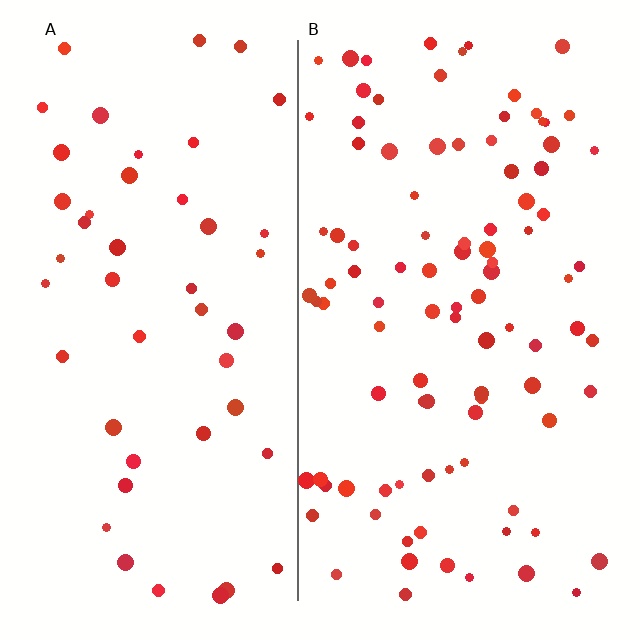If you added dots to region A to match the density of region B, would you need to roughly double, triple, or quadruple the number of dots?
Approximately double.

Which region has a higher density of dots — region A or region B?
B (the right).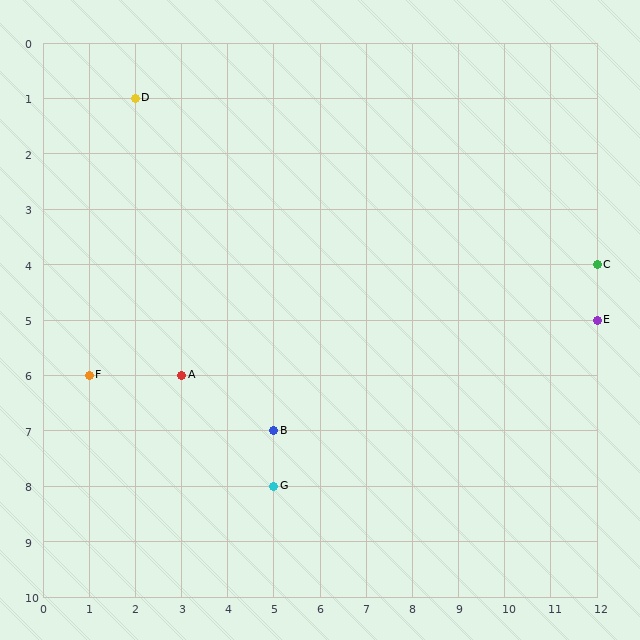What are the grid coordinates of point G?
Point G is at grid coordinates (5, 8).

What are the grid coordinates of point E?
Point E is at grid coordinates (12, 5).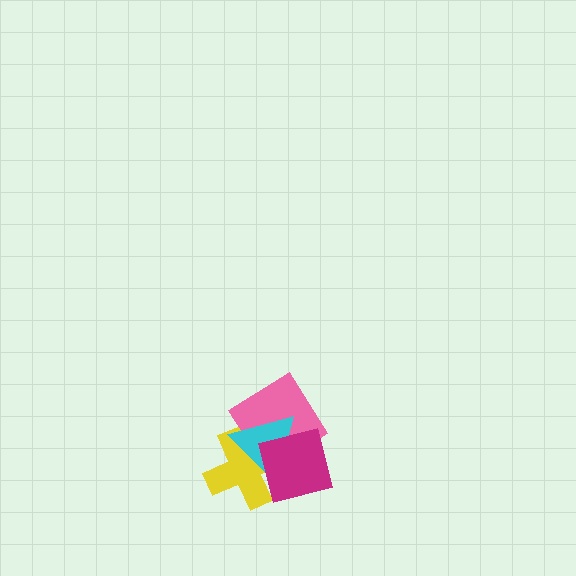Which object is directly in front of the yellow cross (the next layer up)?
The pink diamond is directly in front of the yellow cross.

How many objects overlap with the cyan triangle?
3 objects overlap with the cyan triangle.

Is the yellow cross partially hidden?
Yes, it is partially covered by another shape.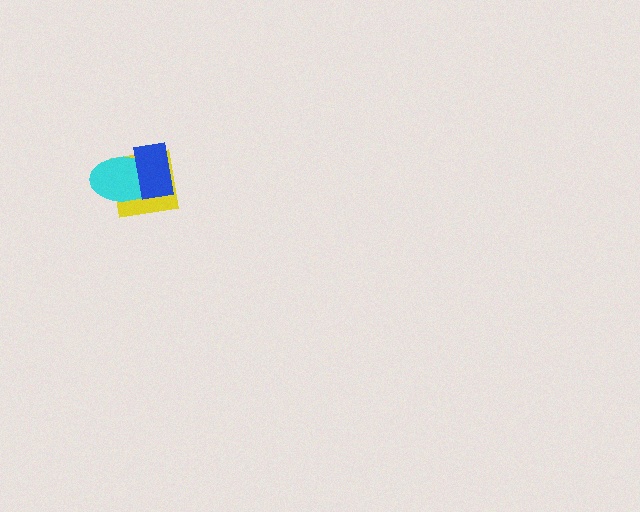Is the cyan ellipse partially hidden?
Yes, it is partially covered by another shape.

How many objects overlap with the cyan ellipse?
2 objects overlap with the cyan ellipse.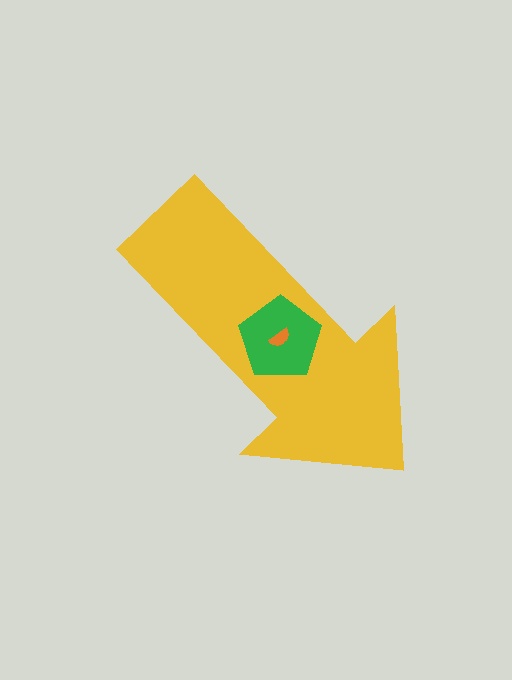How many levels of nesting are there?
3.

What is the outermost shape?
The yellow arrow.